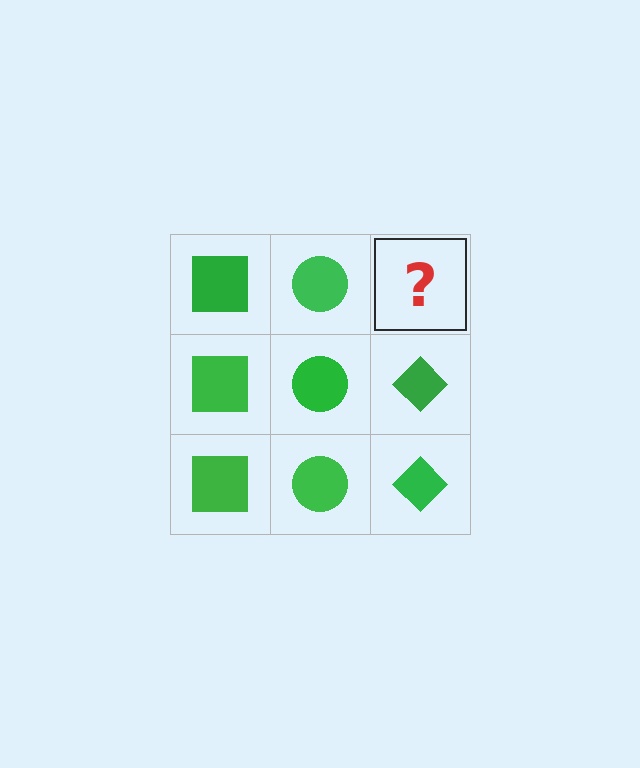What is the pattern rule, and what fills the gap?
The rule is that each column has a consistent shape. The gap should be filled with a green diamond.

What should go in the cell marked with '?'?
The missing cell should contain a green diamond.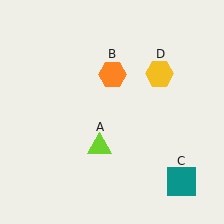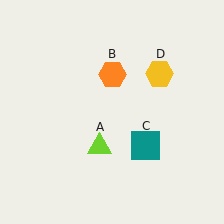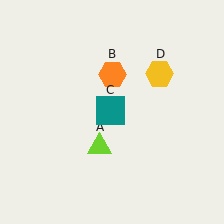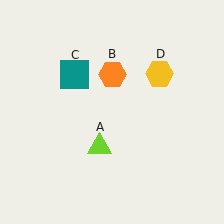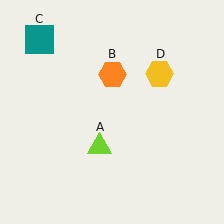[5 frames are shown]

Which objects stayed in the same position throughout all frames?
Lime triangle (object A) and orange hexagon (object B) and yellow hexagon (object D) remained stationary.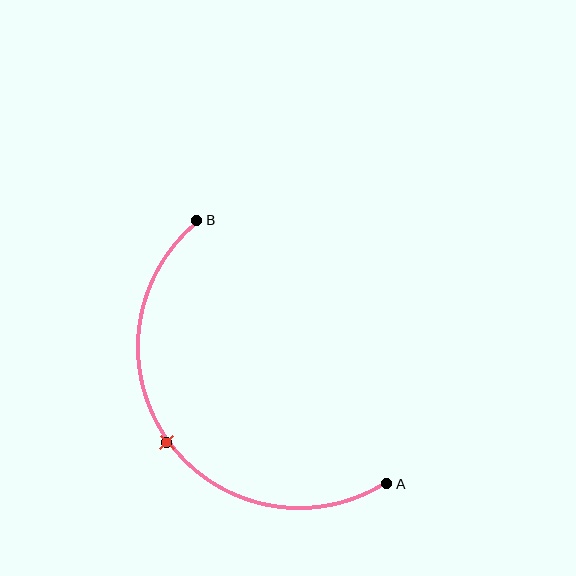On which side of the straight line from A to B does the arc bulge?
The arc bulges below and to the left of the straight line connecting A and B.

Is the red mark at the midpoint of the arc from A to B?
Yes. The red mark lies on the arc at equal arc-length from both A and B — it is the arc midpoint.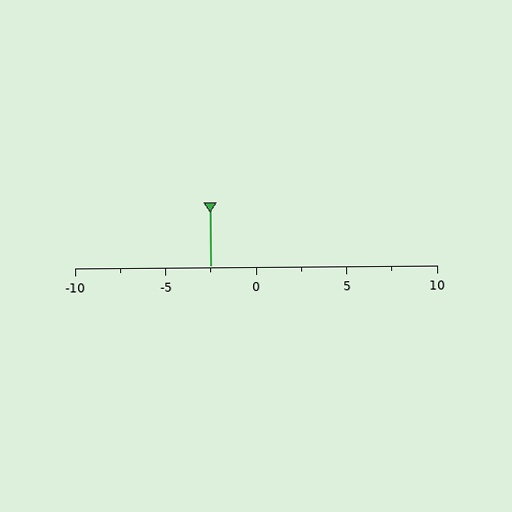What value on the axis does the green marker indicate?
The marker indicates approximately -2.5.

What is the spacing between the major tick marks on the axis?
The major ticks are spaced 5 apart.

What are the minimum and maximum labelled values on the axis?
The axis runs from -10 to 10.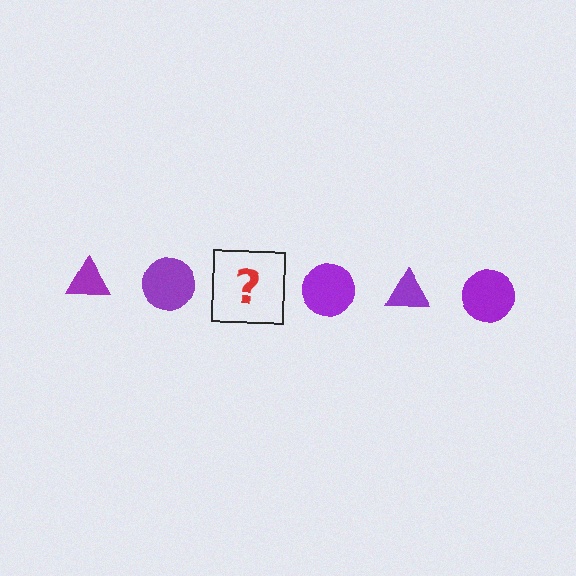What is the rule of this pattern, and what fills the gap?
The rule is that the pattern cycles through triangle, circle shapes in purple. The gap should be filled with a purple triangle.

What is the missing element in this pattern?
The missing element is a purple triangle.